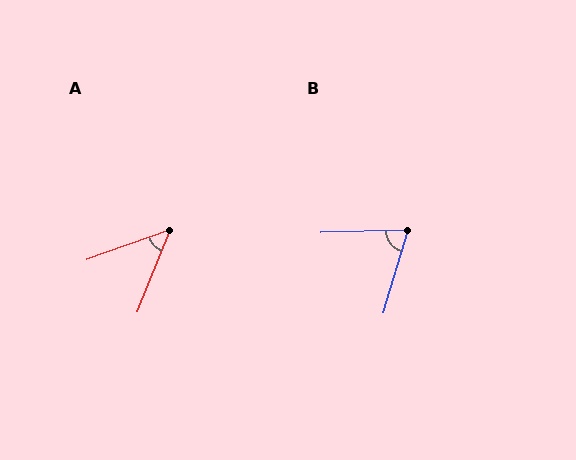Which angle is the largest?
B, at approximately 71 degrees.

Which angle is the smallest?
A, at approximately 49 degrees.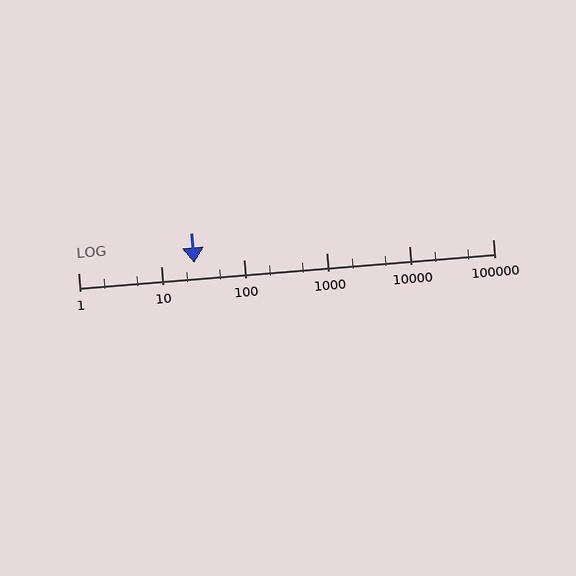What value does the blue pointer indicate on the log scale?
The pointer indicates approximately 25.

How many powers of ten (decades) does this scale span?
The scale spans 5 decades, from 1 to 100000.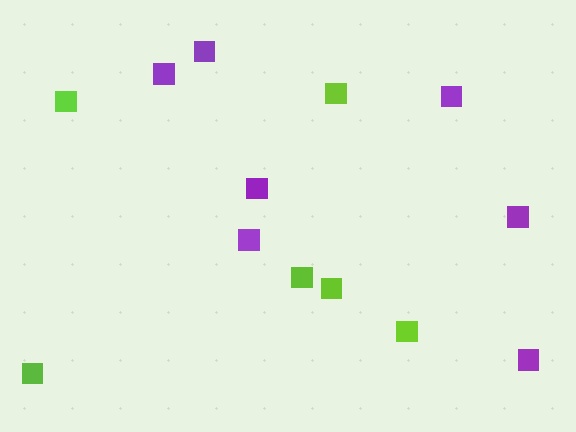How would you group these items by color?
There are 2 groups: one group of purple squares (7) and one group of lime squares (6).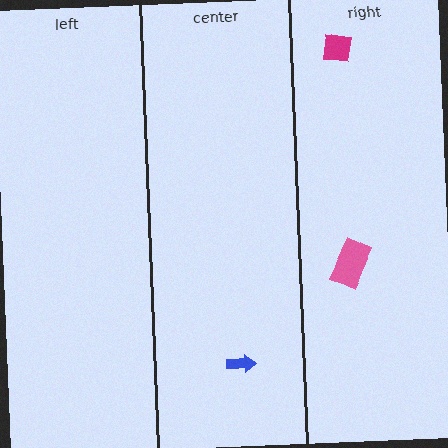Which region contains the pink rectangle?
The right region.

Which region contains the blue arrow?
The center region.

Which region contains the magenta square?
The right region.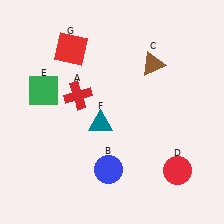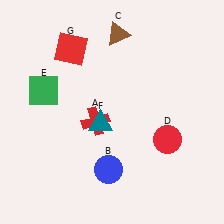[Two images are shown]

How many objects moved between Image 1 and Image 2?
3 objects moved between the two images.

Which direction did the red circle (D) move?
The red circle (D) moved up.